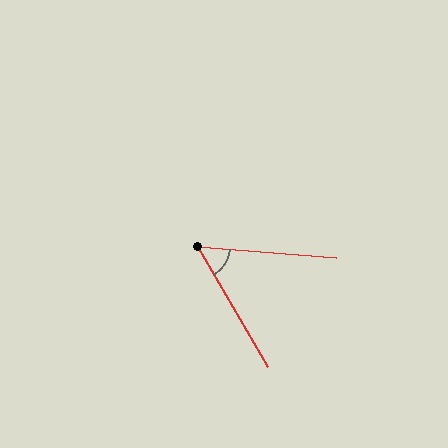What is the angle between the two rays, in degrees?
Approximately 55 degrees.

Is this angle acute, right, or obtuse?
It is acute.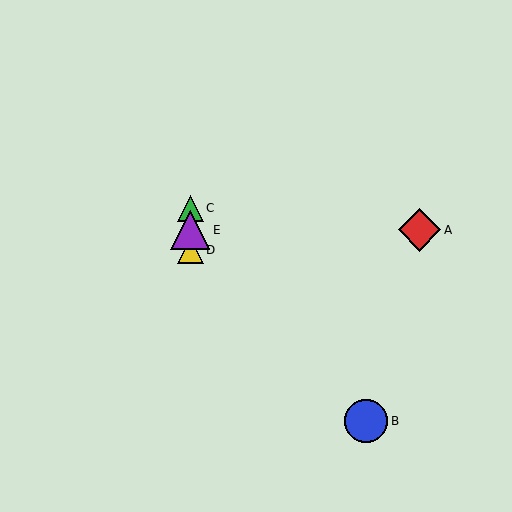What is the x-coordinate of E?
Object E is at x≈190.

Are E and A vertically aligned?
No, E is at x≈190 and A is at x≈419.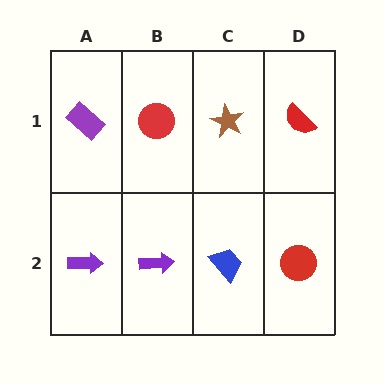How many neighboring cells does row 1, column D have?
2.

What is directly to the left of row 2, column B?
A purple arrow.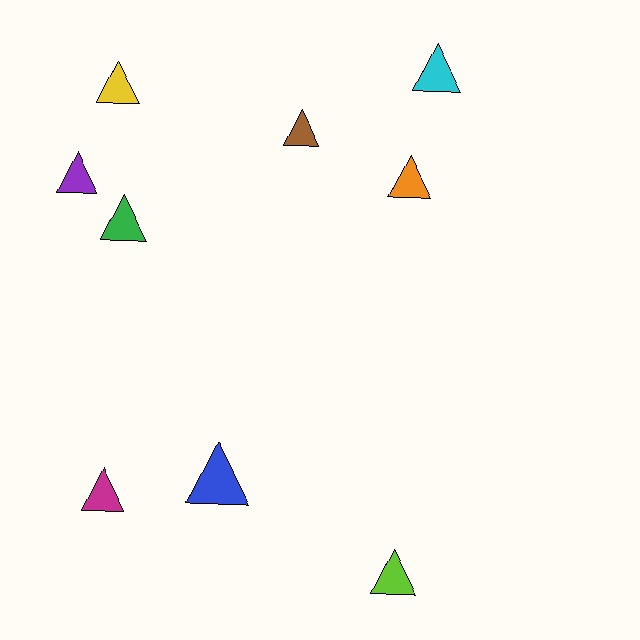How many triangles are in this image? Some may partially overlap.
There are 9 triangles.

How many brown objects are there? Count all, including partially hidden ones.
There is 1 brown object.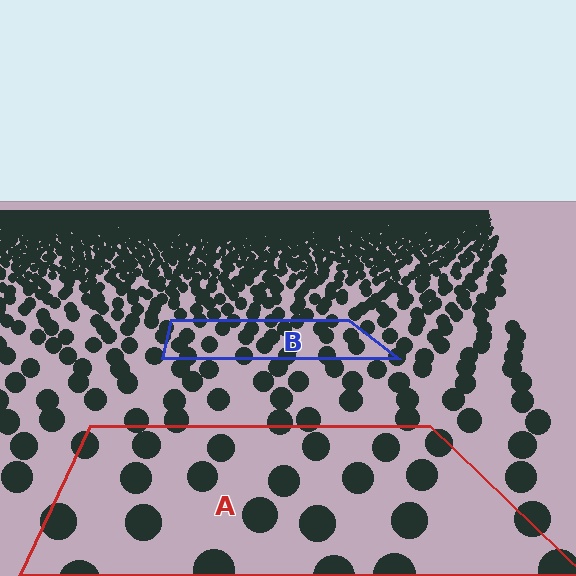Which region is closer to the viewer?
Region A is closer. The texture elements there are larger and more spread out.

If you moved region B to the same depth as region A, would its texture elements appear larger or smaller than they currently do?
They would appear larger. At a closer depth, the same texture elements are projected at a bigger on-screen size.